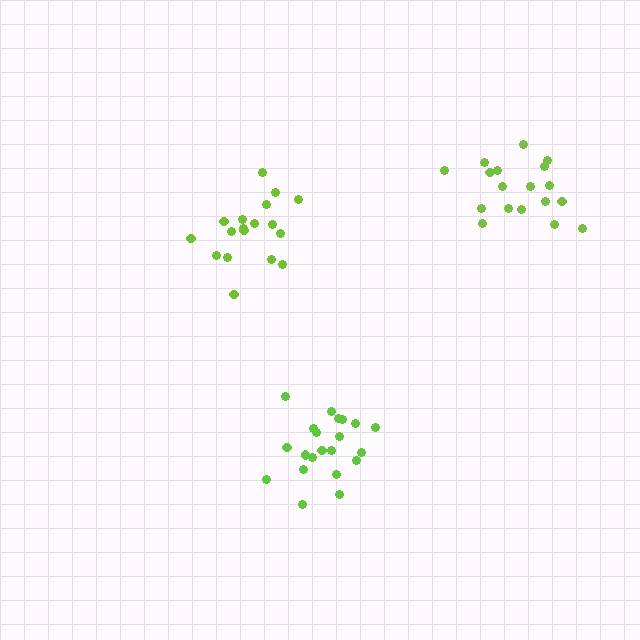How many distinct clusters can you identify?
There are 3 distinct clusters.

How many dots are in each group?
Group 1: 21 dots, Group 2: 18 dots, Group 3: 18 dots (57 total).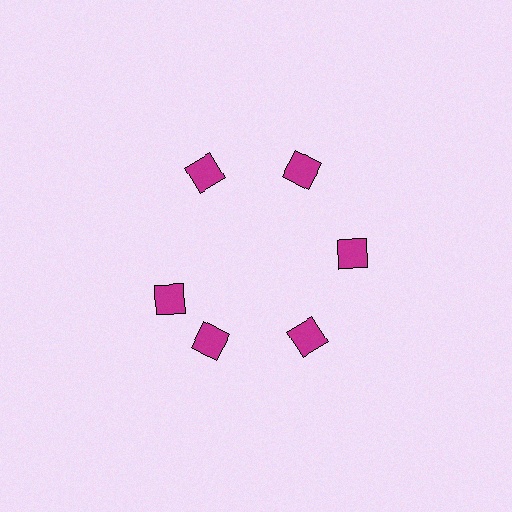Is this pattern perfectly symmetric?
No. The 6 magenta diamonds are arranged in a ring, but one element near the 9 o'clock position is rotated out of alignment along the ring, breaking the 6-fold rotational symmetry.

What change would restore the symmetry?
The symmetry would be restored by rotating it back into even spacing with its neighbors so that all 6 diamonds sit at equal angles and equal distance from the center.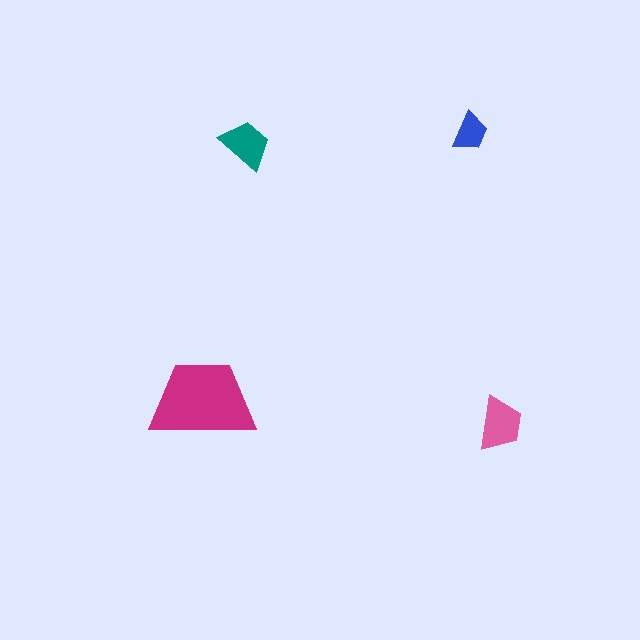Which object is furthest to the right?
The pink trapezoid is rightmost.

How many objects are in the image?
There are 4 objects in the image.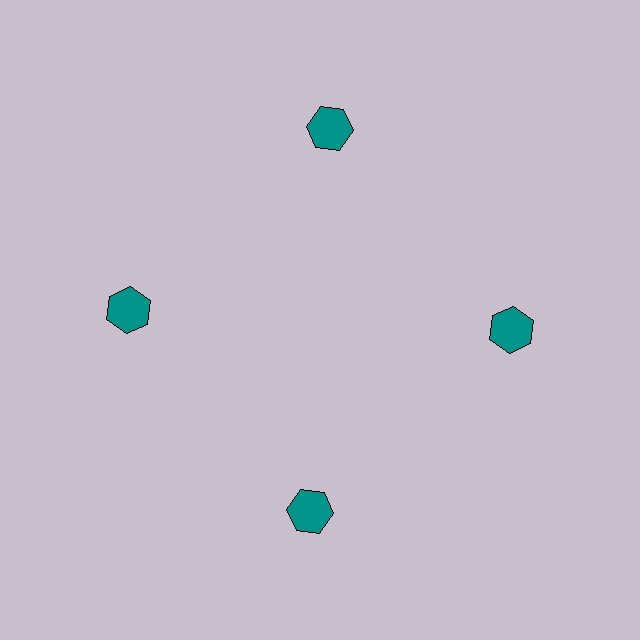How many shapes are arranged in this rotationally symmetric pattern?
There are 4 shapes, arranged in 4 groups of 1.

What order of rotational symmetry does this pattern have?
This pattern has 4-fold rotational symmetry.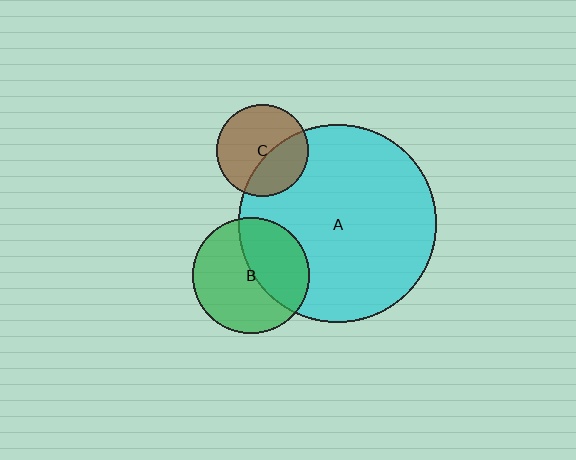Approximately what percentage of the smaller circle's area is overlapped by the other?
Approximately 40%.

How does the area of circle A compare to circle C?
Approximately 4.6 times.